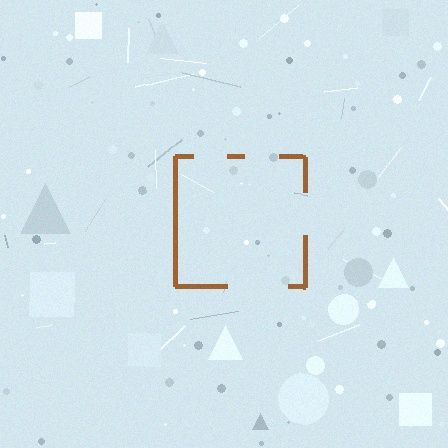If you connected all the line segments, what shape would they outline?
They would outline a square.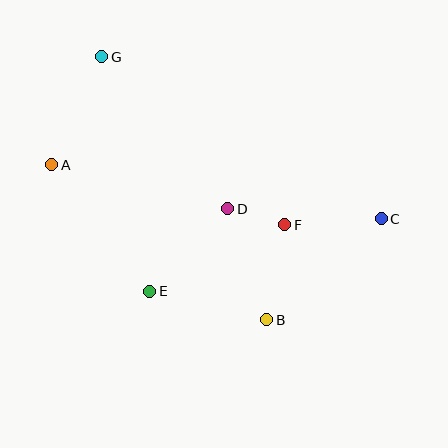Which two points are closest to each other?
Points D and F are closest to each other.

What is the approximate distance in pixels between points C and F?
The distance between C and F is approximately 97 pixels.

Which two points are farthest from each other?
Points A and C are farthest from each other.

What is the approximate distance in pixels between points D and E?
The distance between D and E is approximately 114 pixels.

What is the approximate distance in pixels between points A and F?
The distance between A and F is approximately 241 pixels.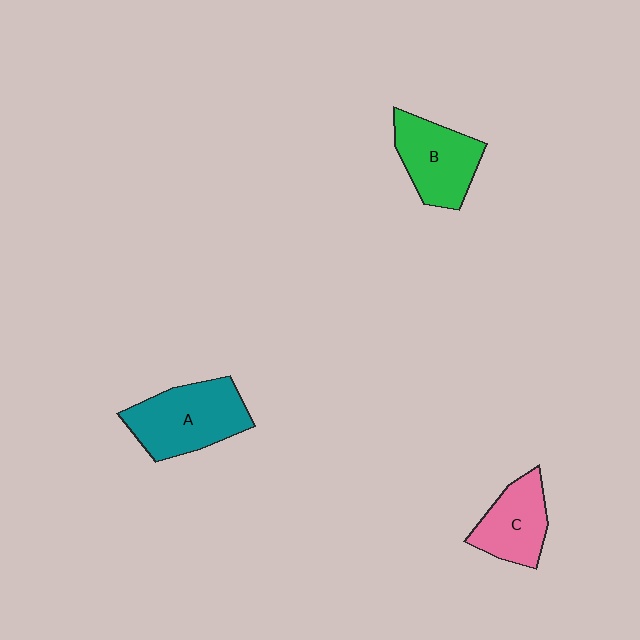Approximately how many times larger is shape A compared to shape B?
Approximately 1.2 times.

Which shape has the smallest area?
Shape C (pink).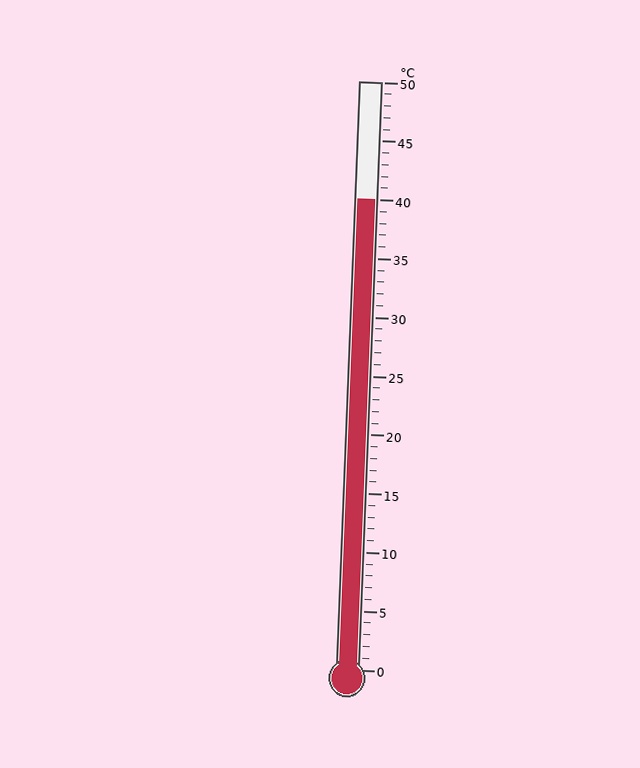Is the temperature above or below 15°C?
The temperature is above 15°C.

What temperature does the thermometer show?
The thermometer shows approximately 40°C.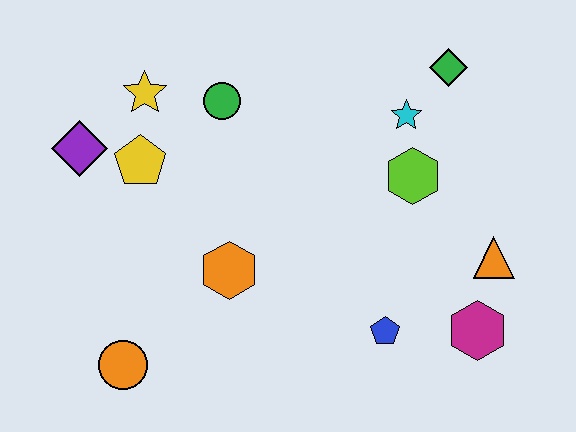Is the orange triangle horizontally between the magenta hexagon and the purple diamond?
No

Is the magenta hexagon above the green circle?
No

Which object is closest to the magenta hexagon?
The orange triangle is closest to the magenta hexagon.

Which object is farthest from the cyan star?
The orange circle is farthest from the cyan star.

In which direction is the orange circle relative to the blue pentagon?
The orange circle is to the left of the blue pentagon.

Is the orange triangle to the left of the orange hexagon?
No